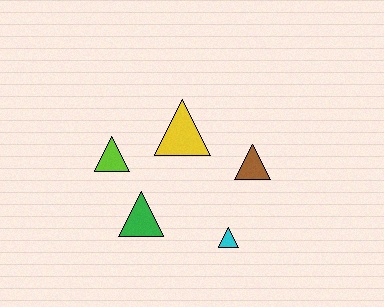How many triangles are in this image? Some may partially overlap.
There are 5 triangles.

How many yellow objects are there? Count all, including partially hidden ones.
There is 1 yellow object.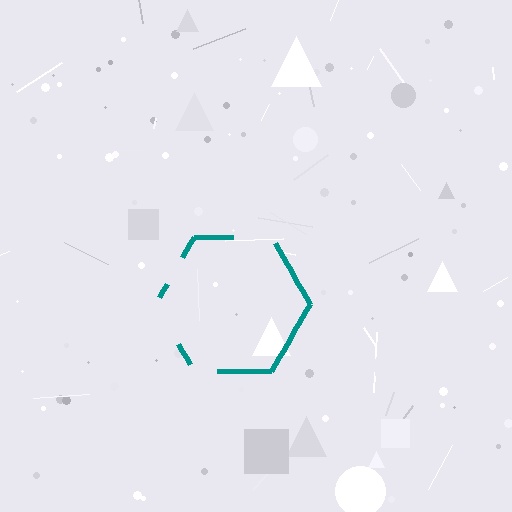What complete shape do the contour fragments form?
The contour fragments form a hexagon.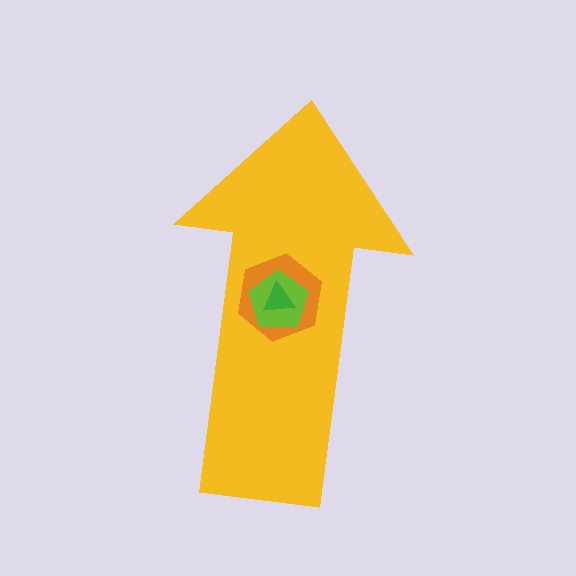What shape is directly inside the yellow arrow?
The orange hexagon.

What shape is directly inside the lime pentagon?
The green triangle.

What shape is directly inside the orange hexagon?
The lime pentagon.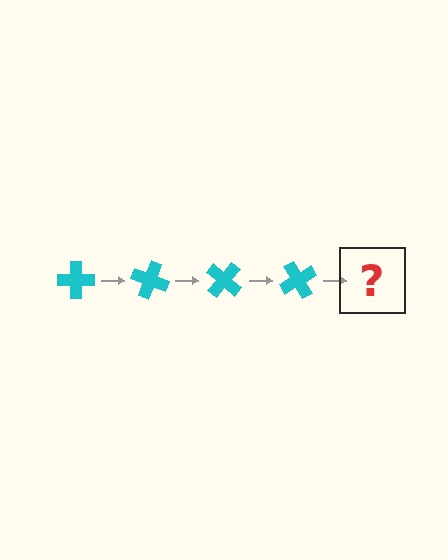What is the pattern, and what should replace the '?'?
The pattern is that the cross rotates 20 degrees each step. The '?' should be a cyan cross rotated 80 degrees.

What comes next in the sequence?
The next element should be a cyan cross rotated 80 degrees.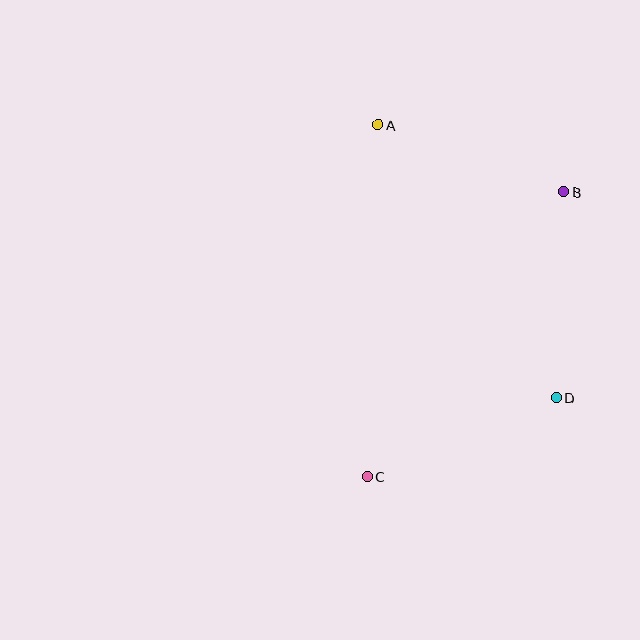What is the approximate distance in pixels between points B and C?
The distance between B and C is approximately 346 pixels.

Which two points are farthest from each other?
Points A and C are farthest from each other.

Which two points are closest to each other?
Points A and B are closest to each other.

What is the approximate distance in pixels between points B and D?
The distance between B and D is approximately 206 pixels.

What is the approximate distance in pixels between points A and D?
The distance between A and D is approximately 326 pixels.